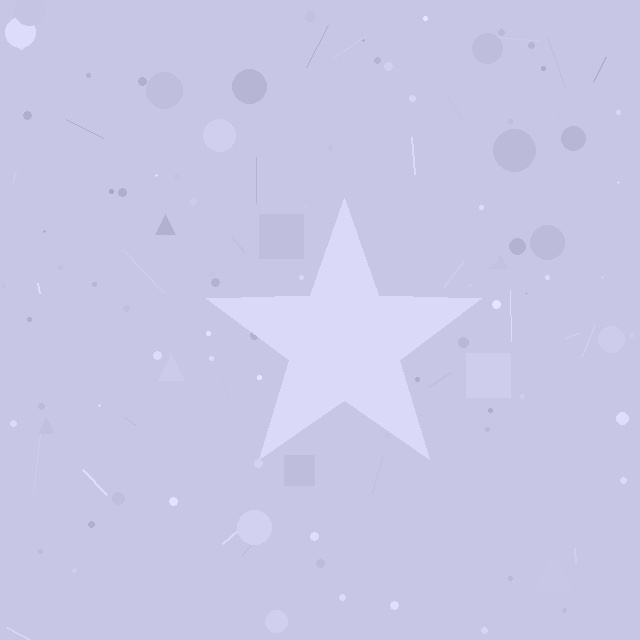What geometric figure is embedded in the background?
A star is embedded in the background.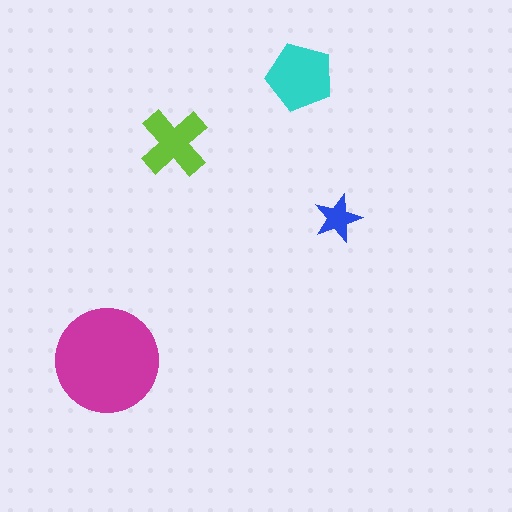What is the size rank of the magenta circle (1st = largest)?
1st.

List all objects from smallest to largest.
The blue star, the lime cross, the cyan pentagon, the magenta circle.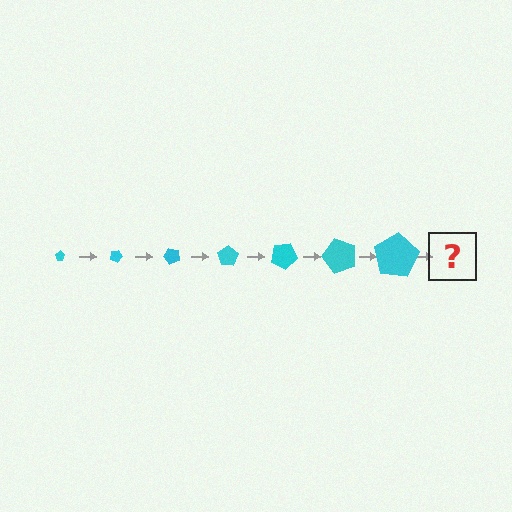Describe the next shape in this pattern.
It should be a pentagon, larger than the previous one and rotated 175 degrees from the start.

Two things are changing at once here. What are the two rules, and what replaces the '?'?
The two rules are that the pentagon grows larger each step and it rotates 25 degrees each step. The '?' should be a pentagon, larger than the previous one and rotated 175 degrees from the start.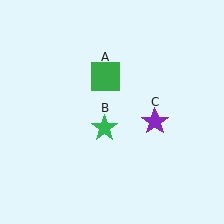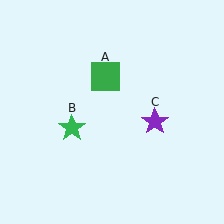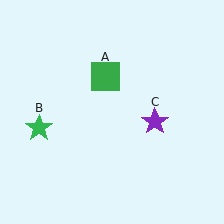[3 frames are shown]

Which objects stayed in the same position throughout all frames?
Green square (object A) and purple star (object C) remained stationary.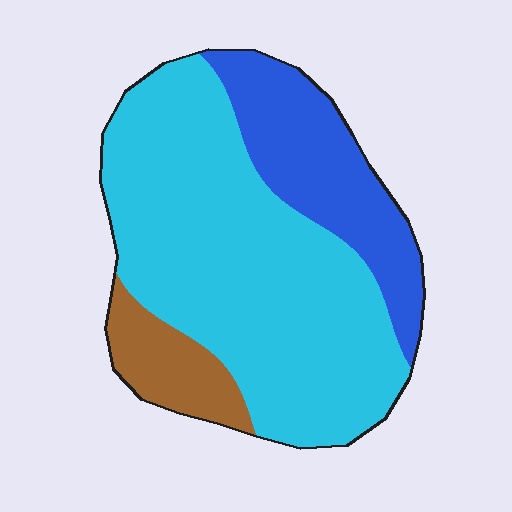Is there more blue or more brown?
Blue.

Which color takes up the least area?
Brown, at roughly 10%.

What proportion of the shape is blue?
Blue takes up about one quarter (1/4) of the shape.